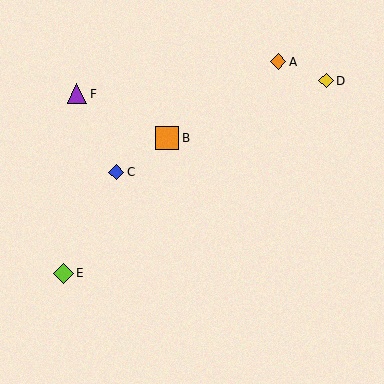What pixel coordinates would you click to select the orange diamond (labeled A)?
Click at (278, 62) to select the orange diamond A.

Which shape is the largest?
The orange square (labeled B) is the largest.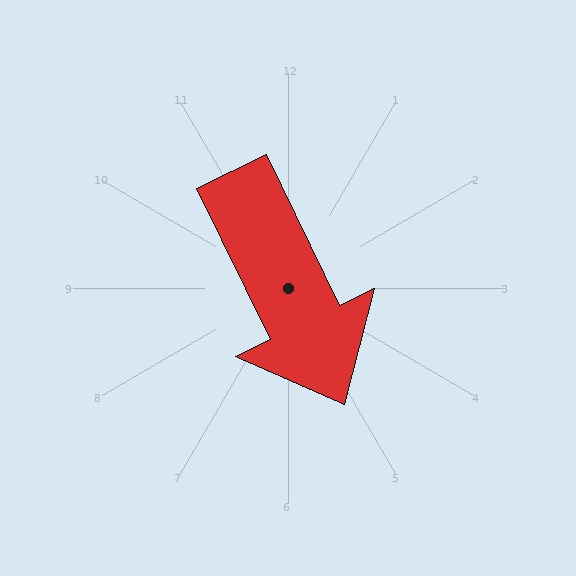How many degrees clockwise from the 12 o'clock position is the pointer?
Approximately 154 degrees.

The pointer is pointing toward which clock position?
Roughly 5 o'clock.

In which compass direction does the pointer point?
Southeast.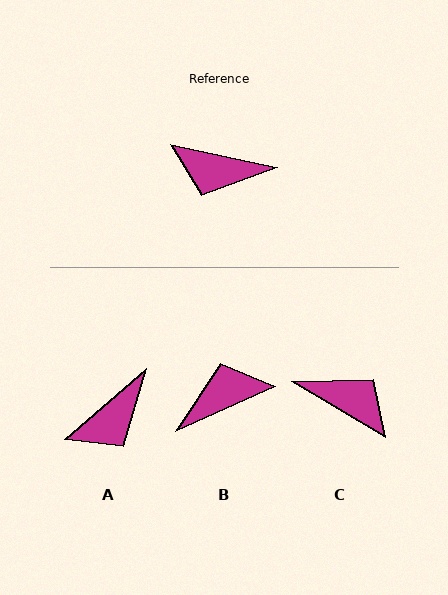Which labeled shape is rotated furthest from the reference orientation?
C, about 161 degrees away.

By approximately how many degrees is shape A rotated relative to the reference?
Approximately 53 degrees counter-clockwise.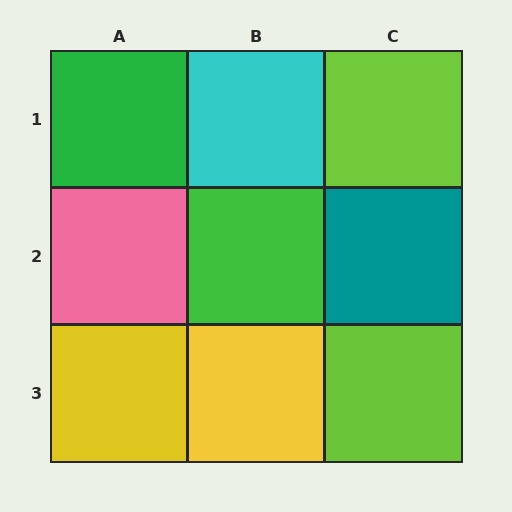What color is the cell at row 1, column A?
Green.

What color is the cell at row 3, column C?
Lime.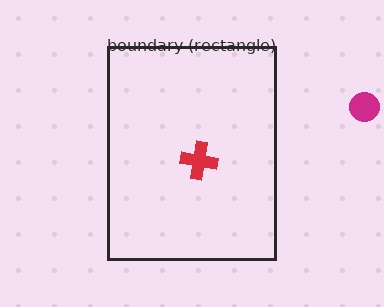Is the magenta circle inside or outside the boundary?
Outside.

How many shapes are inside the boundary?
1 inside, 1 outside.